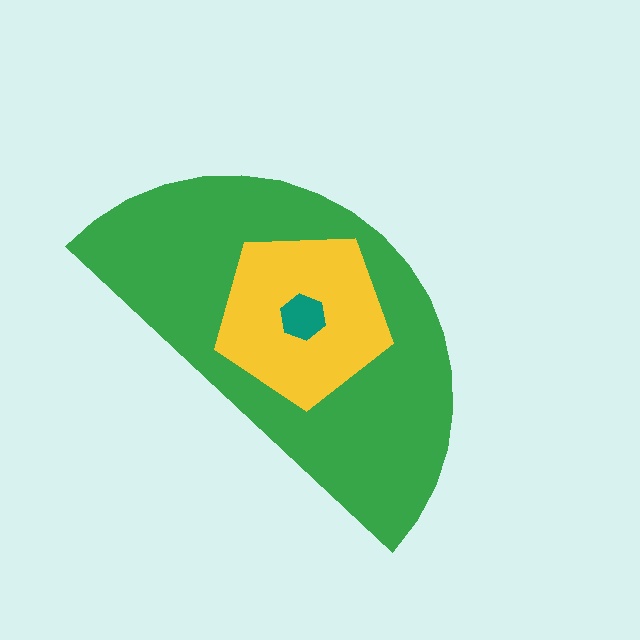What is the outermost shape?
The green semicircle.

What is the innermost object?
The teal hexagon.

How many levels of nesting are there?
3.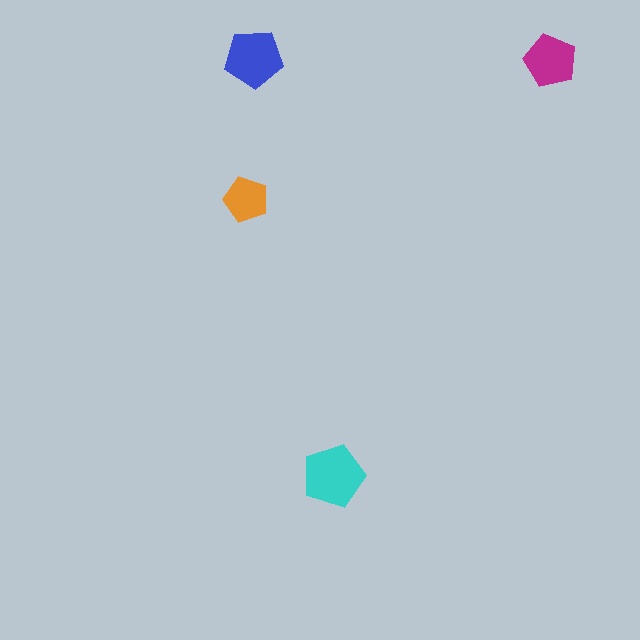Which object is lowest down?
The cyan pentagon is bottommost.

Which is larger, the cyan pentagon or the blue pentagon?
The cyan one.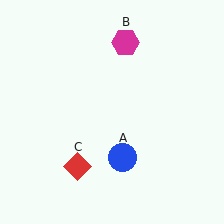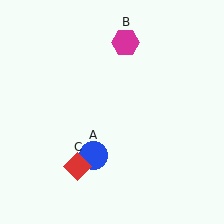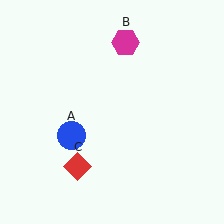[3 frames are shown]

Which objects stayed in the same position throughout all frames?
Magenta hexagon (object B) and red diamond (object C) remained stationary.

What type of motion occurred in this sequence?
The blue circle (object A) rotated clockwise around the center of the scene.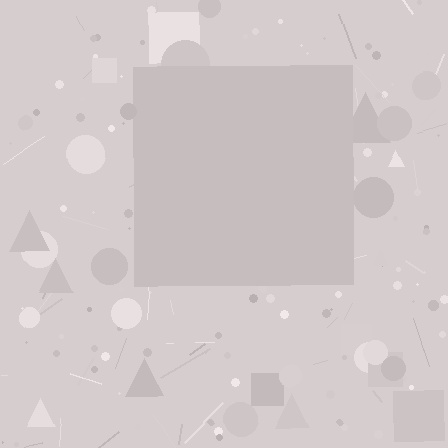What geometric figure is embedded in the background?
A square is embedded in the background.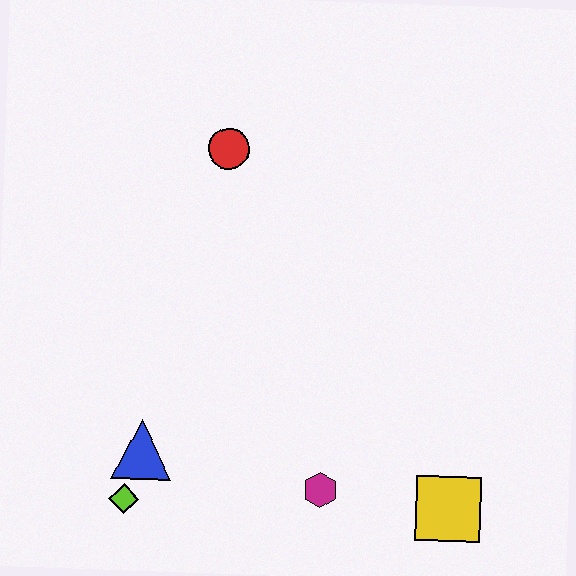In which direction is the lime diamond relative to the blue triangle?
The lime diamond is below the blue triangle.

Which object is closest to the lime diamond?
The blue triangle is closest to the lime diamond.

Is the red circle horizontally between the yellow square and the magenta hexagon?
No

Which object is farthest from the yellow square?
The red circle is farthest from the yellow square.